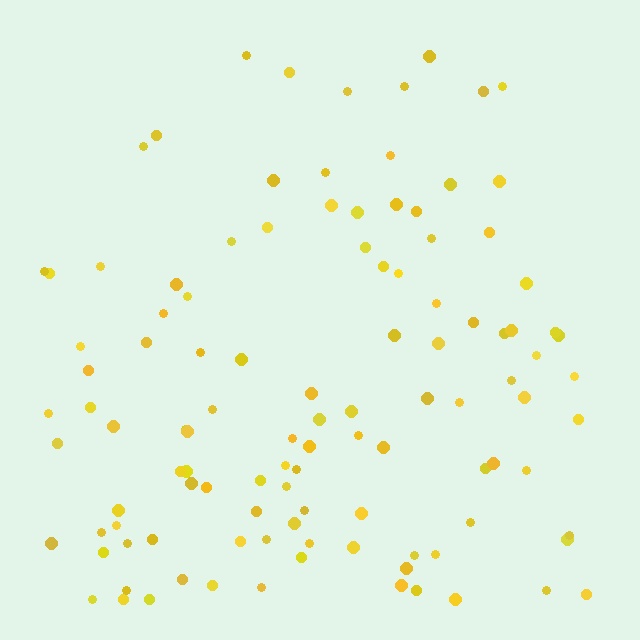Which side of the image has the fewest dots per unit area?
The top.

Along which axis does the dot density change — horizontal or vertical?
Vertical.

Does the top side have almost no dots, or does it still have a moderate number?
Still a moderate number, just noticeably fewer than the bottom.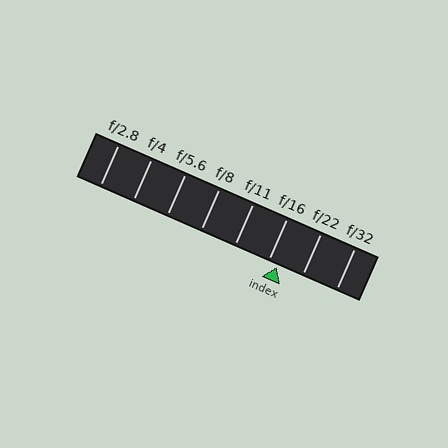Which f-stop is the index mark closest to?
The index mark is closest to f/16.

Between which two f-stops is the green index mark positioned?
The index mark is between f/16 and f/22.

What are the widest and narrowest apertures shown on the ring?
The widest aperture shown is f/2.8 and the narrowest is f/32.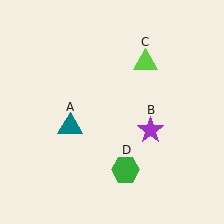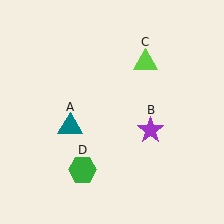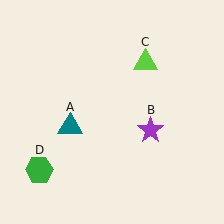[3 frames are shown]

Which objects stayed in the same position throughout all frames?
Teal triangle (object A) and purple star (object B) and lime triangle (object C) remained stationary.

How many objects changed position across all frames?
1 object changed position: green hexagon (object D).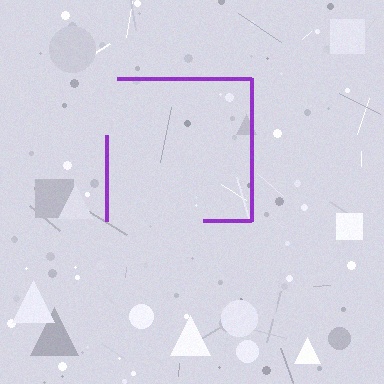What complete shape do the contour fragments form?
The contour fragments form a square.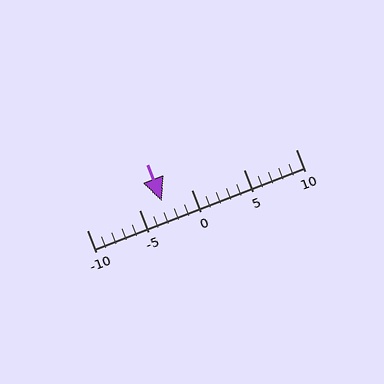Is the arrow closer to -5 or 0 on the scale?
The arrow is closer to -5.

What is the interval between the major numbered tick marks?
The major tick marks are spaced 5 units apart.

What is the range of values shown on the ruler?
The ruler shows values from -10 to 10.